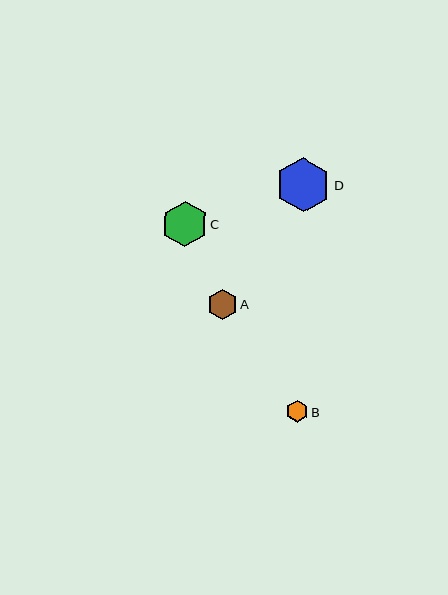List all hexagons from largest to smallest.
From largest to smallest: D, C, A, B.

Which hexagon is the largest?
Hexagon D is the largest with a size of approximately 54 pixels.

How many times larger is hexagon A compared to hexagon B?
Hexagon A is approximately 1.4 times the size of hexagon B.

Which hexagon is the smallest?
Hexagon B is the smallest with a size of approximately 22 pixels.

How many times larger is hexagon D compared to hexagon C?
Hexagon D is approximately 1.2 times the size of hexagon C.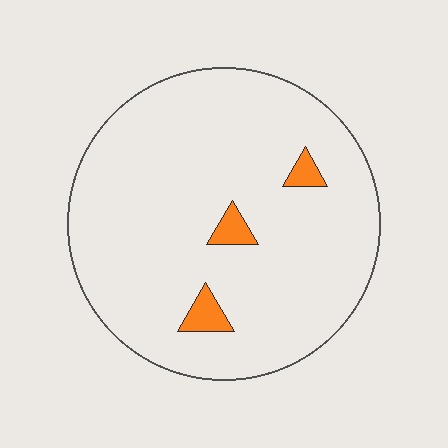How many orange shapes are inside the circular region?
3.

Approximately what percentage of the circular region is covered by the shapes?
Approximately 5%.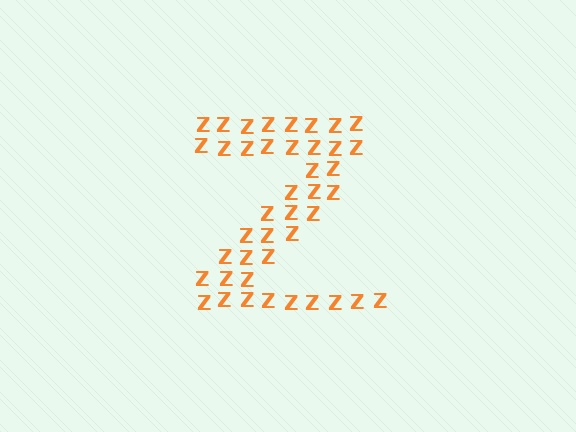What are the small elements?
The small elements are letter Z's.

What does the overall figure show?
The overall figure shows the letter Z.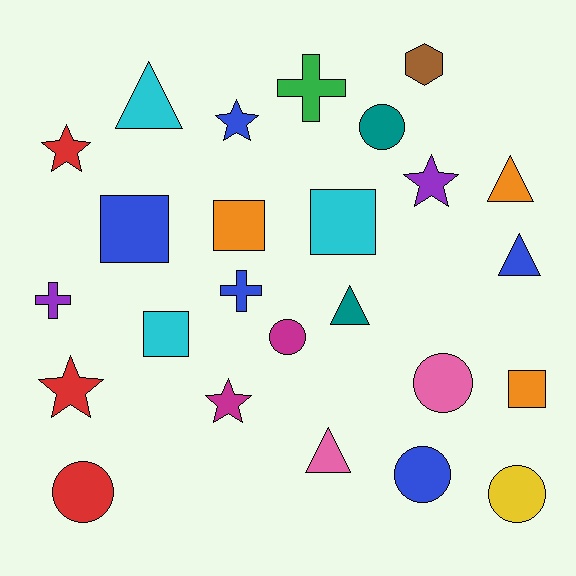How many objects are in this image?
There are 25 objects.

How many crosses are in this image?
There are 3 crosses.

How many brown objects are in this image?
There is 1 brown object.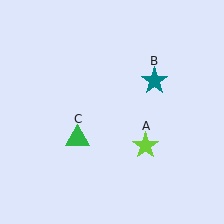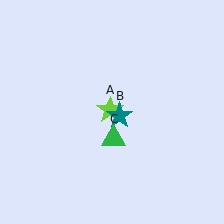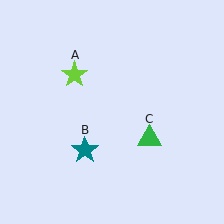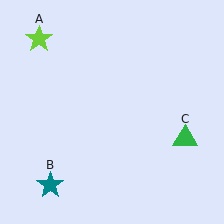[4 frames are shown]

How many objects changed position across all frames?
3 objects changed position: lime star (object A), teal star (object B), green triangle (object C).